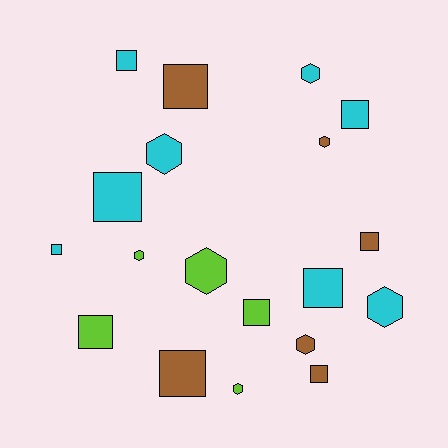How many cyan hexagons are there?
There are 3 cyan hexagons.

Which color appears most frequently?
Cyan, with 8 objects.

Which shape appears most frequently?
Square, with 11 objects.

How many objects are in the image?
There are 19 objects.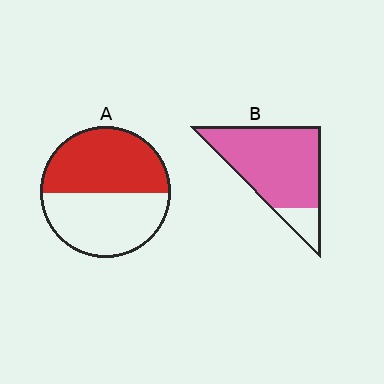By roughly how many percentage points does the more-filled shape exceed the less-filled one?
By roughly 35 percentage points (B over A).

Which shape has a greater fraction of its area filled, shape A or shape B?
Shape B.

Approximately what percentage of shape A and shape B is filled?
A is approximately 50% and B is approximately 85%.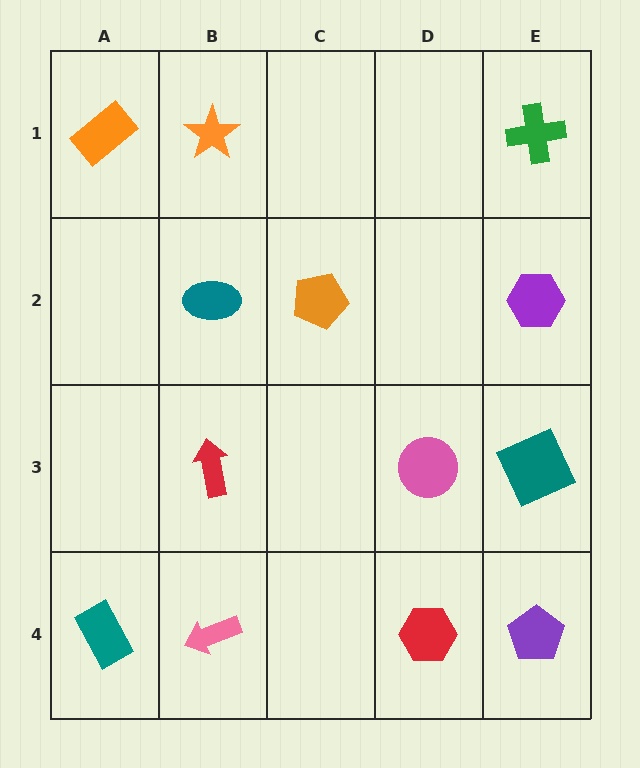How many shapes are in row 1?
3 shapes.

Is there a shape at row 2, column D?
No, that cell is empty.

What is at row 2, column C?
An orange pentagon.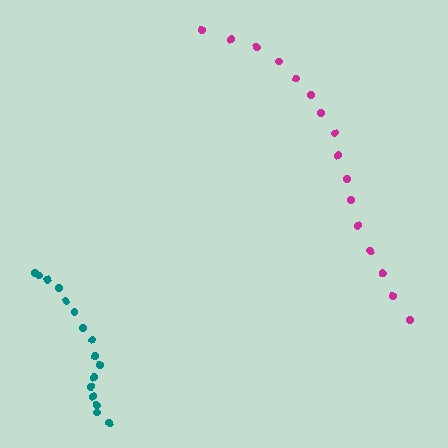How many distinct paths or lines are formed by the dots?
There are 2 distinct paths.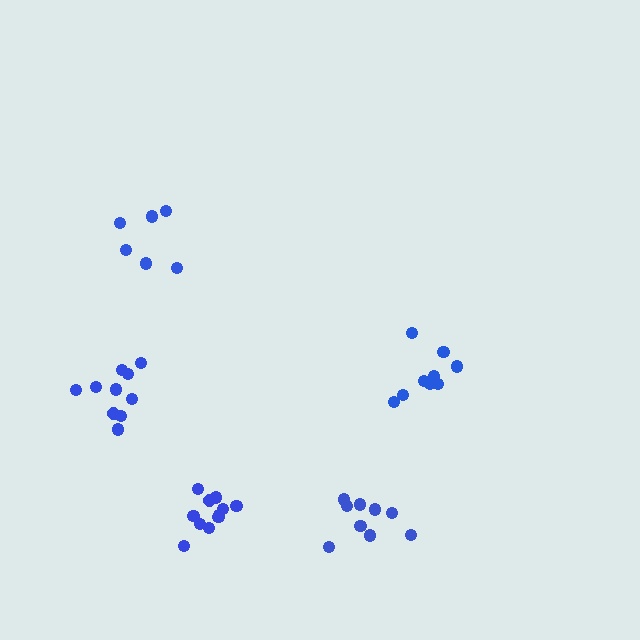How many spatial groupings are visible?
There are 5 spatial groupings.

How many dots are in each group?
Group 1: 10 dots, Group 2: 11 dots, Group 3: 6 dots, Group 4: 9 dots, Group 5: 10 dots (46 total).